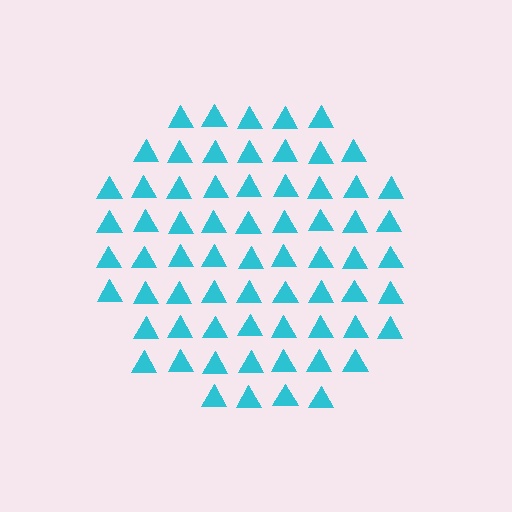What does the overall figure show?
The overall figure shows a circle.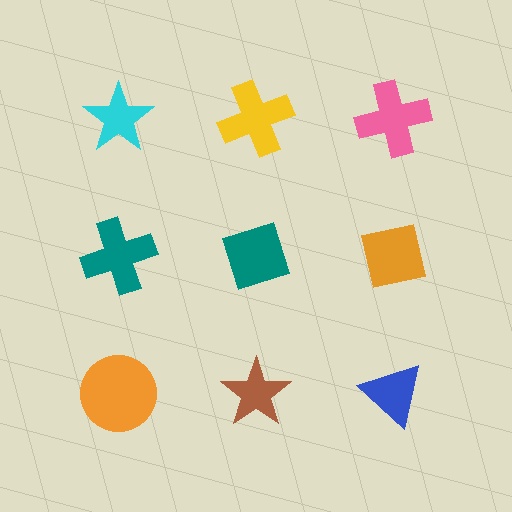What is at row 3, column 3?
A blue triangle.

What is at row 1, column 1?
A cyan star.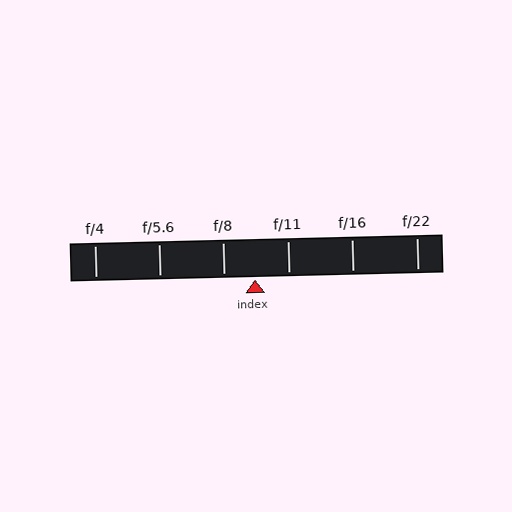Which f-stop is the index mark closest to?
The index mark is closest to f/8.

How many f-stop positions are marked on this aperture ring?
There are 6 f-stop positions marked.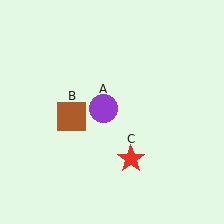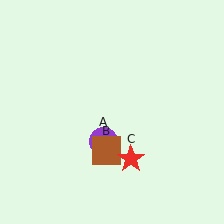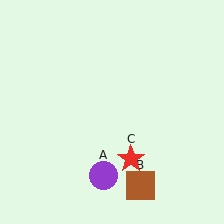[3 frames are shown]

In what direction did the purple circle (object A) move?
The purple circle (object A) moved down.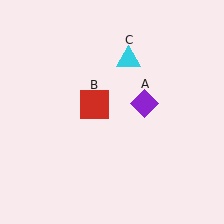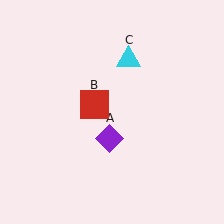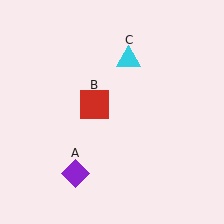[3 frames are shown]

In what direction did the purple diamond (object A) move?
The purple diamond (object A) moved down and to the left.